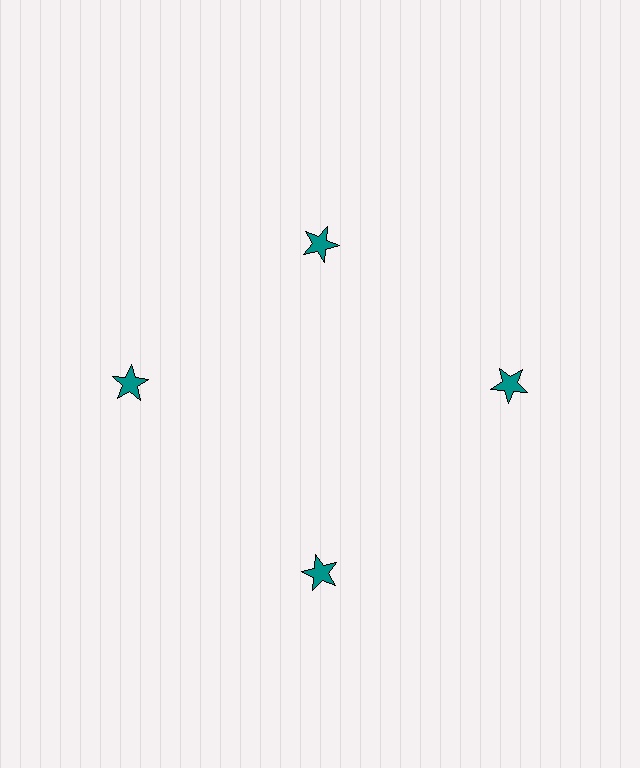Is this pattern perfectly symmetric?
No. The 4 teal stars are arranged in a ring, but one element near the 12 o'clock position is pulled inward toward the center, breaking the 4-fold rotational symmetry.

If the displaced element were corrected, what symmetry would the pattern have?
It would have 4-fold rotational symmetry — the pattern would map onto itself every 90 degrees.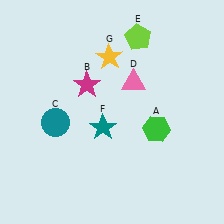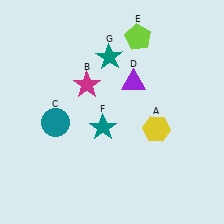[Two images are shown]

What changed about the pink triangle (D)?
In Image 1, D is pink. In Image 2, it changed to purple.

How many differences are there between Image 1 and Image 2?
There are 3 differences between the two images.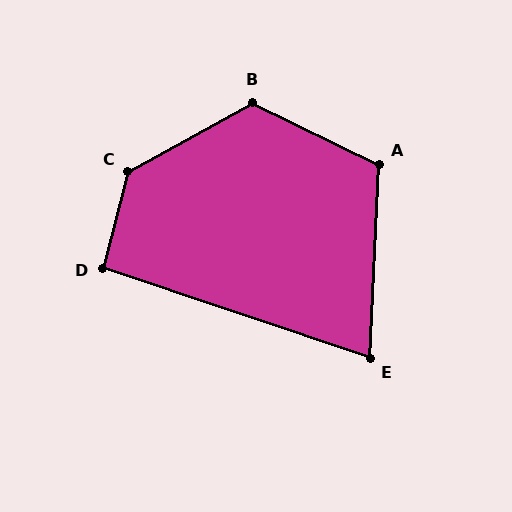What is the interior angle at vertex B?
Approximately 125 degrees (obtuse).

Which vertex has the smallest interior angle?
E, at approximately 74 degrees.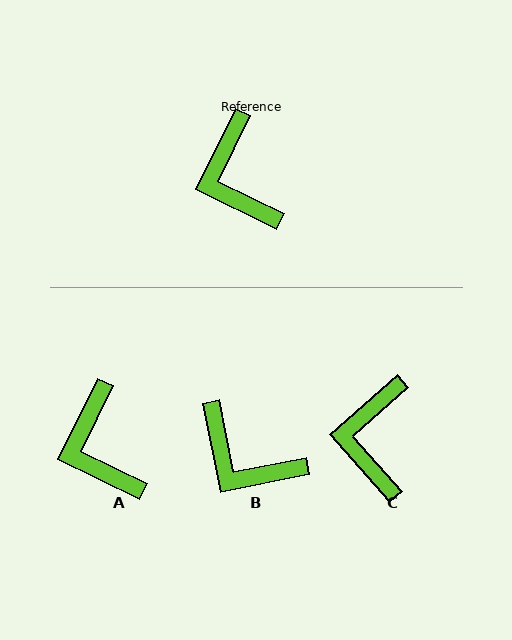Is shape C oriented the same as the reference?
No, it is off by about 23 degrees.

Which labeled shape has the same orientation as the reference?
A.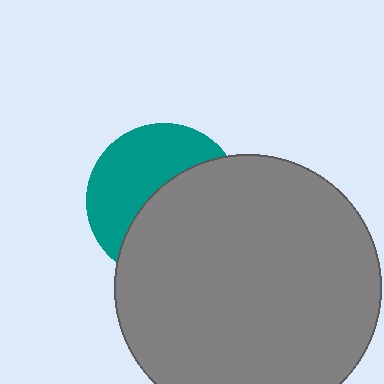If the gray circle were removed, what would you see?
You would see the complete teal circle.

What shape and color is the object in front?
The object in front is a gray circle.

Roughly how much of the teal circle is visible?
About half of it is visible (roughly 46%).